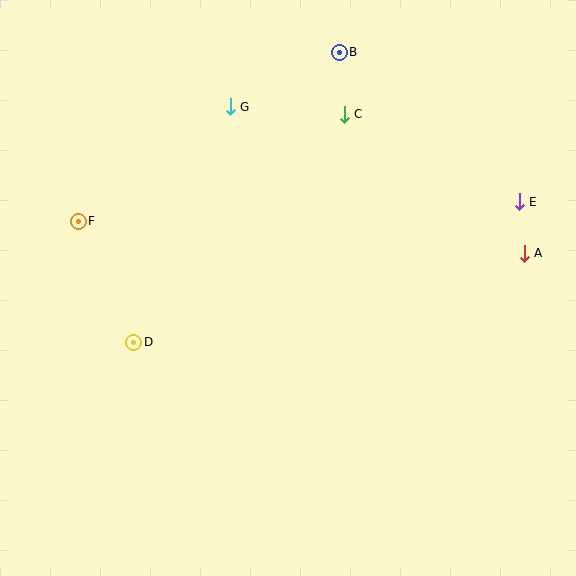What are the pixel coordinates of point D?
Point D is at (134, 342).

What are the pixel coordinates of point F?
Point F is at (78, 221).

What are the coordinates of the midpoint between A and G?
The midpoint between A and G is at (377, 180).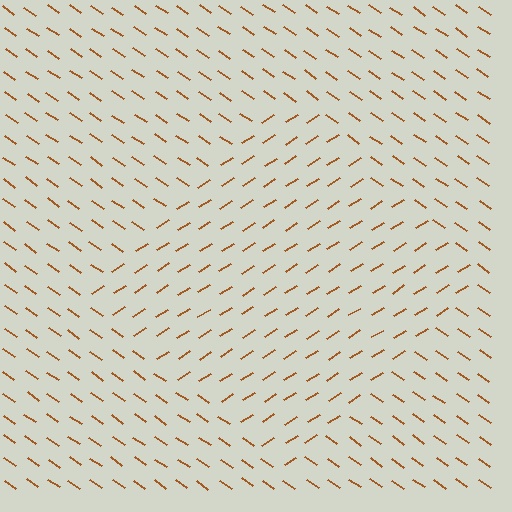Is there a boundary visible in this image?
Yes, there is a texture boundary formed by a change in line orientation.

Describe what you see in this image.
The image is filled with small brown line segments. A diamond region in the image has lines oriented differently from the surrounding lines, creating a visible texture boundary.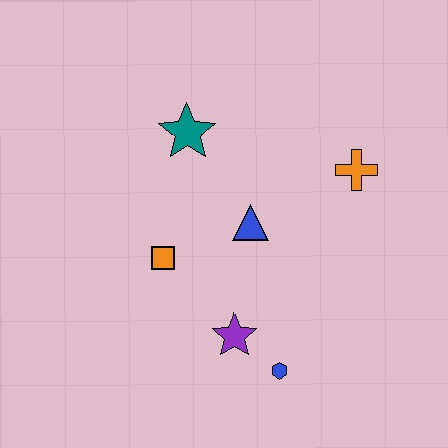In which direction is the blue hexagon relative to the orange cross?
The blue hexagon is below the orange cross.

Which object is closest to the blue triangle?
The orange square is closest to the blue triangle.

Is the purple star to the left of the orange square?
No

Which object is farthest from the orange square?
The orange cross is farthest from the orange square.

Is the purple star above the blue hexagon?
Yes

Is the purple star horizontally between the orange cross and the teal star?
Yes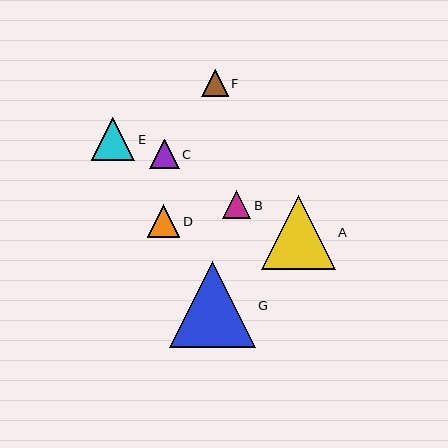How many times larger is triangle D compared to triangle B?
Triangle D is approximately 1.2 times the size of triangle B.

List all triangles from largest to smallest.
From largest to smallest: G, A, E, D, C, B, F.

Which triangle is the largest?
Triangle G is the largest with a size of approximately 86 pixels.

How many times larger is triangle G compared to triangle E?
Triangle G is approximately 2.0 times the size of triangle E.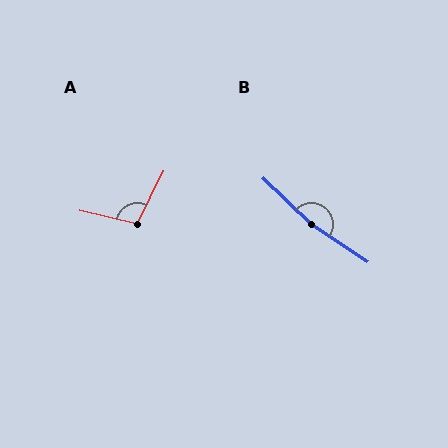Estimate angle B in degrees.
Approximately 170 degrees.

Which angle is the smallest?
A, at approximately 104 degrees.